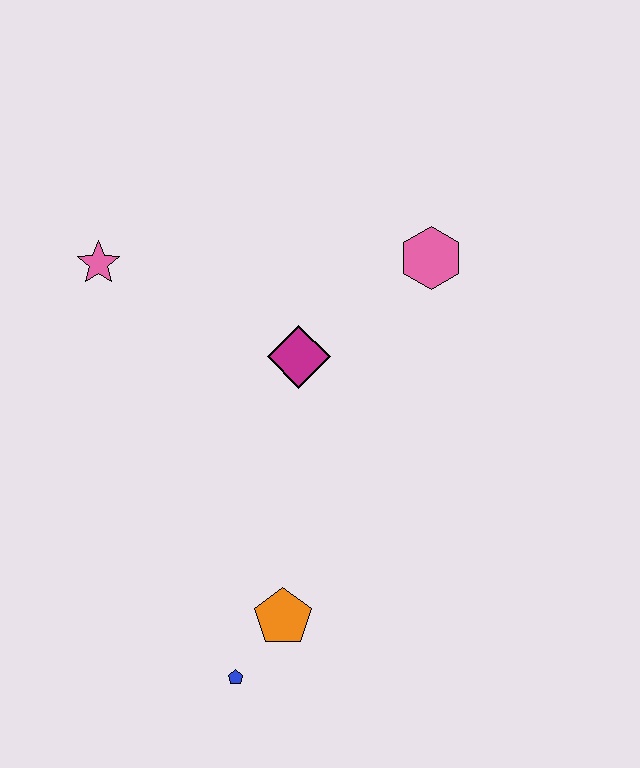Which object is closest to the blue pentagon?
The orange pentagon is closest to the blue pentagon.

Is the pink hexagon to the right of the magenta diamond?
Yes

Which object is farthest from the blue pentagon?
The pink hexagon is farthest from the blue pentagon.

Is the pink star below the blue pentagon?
No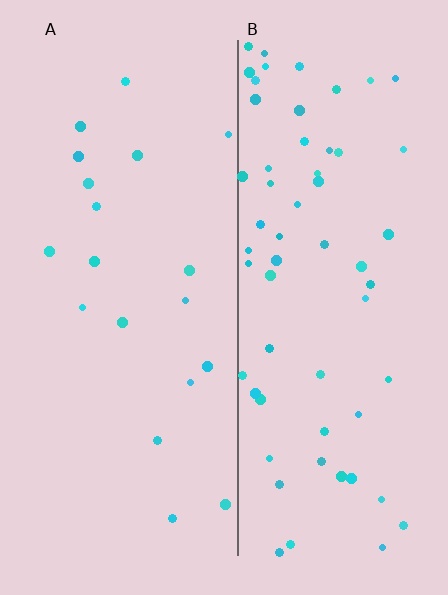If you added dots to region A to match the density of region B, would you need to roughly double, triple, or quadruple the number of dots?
Approximately triple.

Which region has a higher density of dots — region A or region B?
B (the right).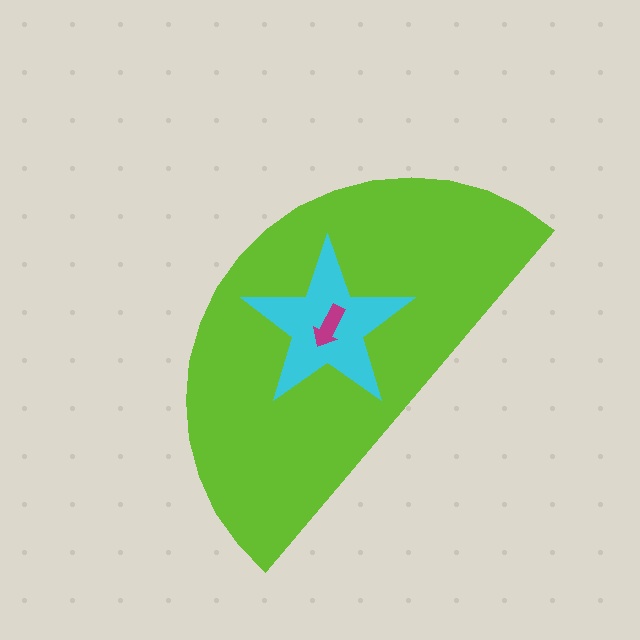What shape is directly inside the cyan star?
The magenta arrow.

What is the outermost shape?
The lime semicircle.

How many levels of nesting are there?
3.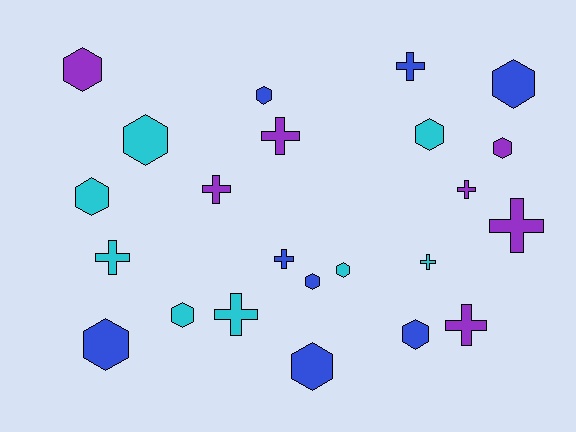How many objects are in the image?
There are 23 objects.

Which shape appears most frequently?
Hexagon, with 13 objects.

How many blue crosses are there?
There are 2 blue crosses.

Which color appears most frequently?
Blue, with 8 objects.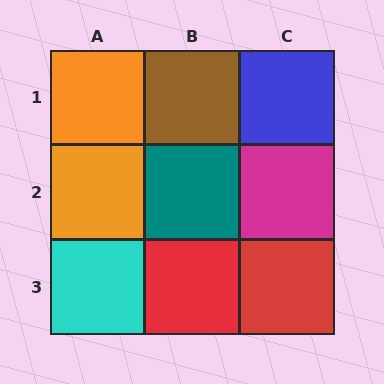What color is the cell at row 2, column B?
Teal.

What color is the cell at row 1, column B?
Brown.